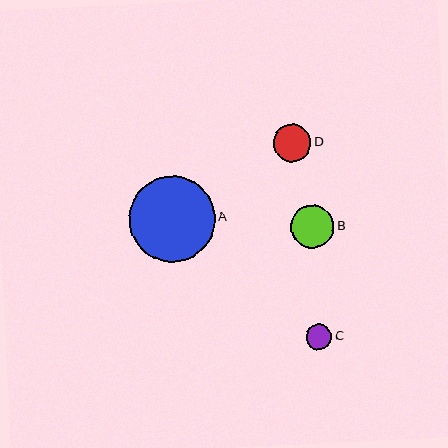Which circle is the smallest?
Circle C is the smallest with a size of approximately 25 pixels.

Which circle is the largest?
Circle A is the largest with a size of approximately 86 pixels.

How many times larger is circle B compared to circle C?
Circle B is approximately 1.7 times the size of circle C.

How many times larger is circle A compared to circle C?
Circle A is approximately 3.4 times the size of circle C.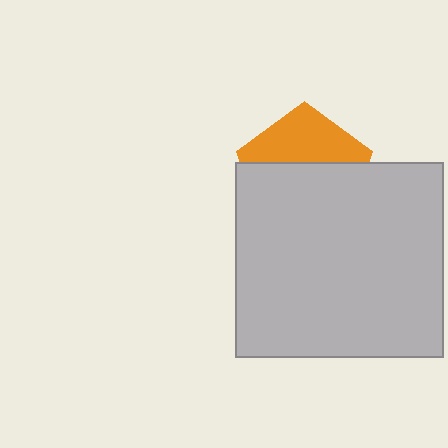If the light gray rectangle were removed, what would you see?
You would see the complete orange pentagon.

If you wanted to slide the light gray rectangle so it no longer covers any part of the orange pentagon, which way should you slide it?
Slide it down — that is the most direct way to separate the two shapes.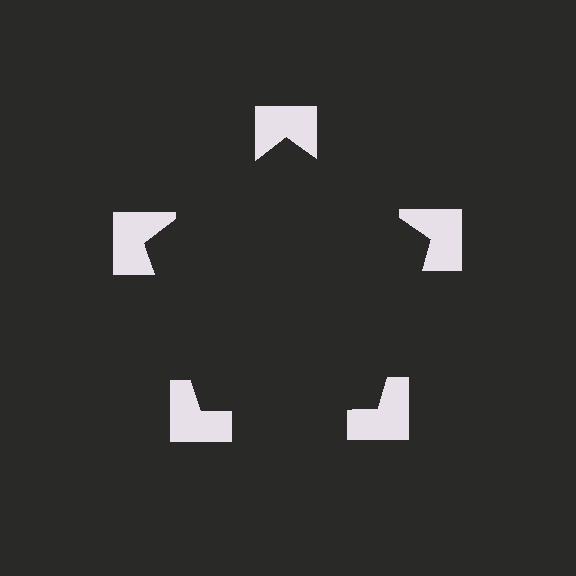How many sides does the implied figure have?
5 sides.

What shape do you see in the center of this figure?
An illusory pentagon — its edges are inferred from the aligned wedge cuts in the notched squares, not physically drawn.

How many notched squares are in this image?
There are 5 — one at each vertex of the illusory pentagon.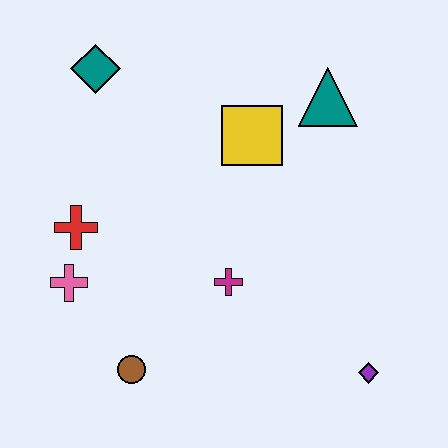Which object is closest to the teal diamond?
The red cross is closest to the teal diamond.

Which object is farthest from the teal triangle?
The brown circle is farthest from the teal triangle.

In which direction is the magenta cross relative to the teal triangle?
The magenta cross is below the teal triangle.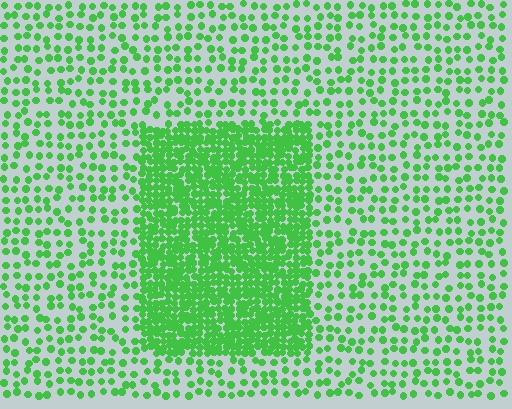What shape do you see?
I see a rectangle.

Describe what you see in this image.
The image contains small green elements arranged at two different densities. A rectangle-shaped region is visible where the elements are more densely packed than the surrounding area.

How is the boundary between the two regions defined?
The boundary is defined by a change in element density (approximately 2.9x ratio). All elements are the same color, size, and shape.